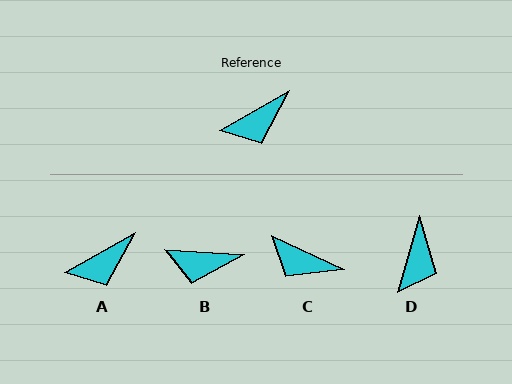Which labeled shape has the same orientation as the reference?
A.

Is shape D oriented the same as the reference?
No, it is off by about 45 degrees.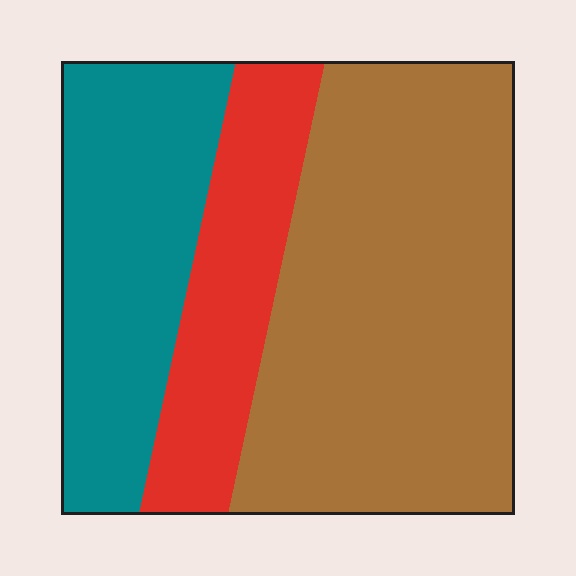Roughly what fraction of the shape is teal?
Teal covers 28% of the shape.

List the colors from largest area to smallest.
From largest to smallest: brown, teal, red.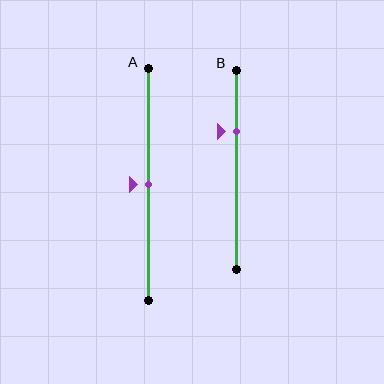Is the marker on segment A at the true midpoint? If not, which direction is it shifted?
Yes, the marker on segment A is at the true midpoint.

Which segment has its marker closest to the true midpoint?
Segment A has its marker closest to the true midpoint.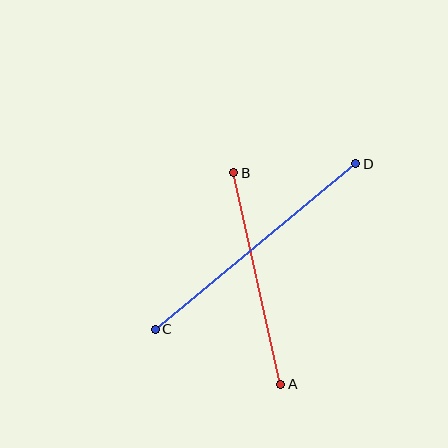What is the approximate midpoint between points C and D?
The midpoint is at approximately (255, 247) pixels.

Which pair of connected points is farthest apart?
Points C and D are farthest apart.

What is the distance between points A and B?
The distance is approximately 216 pixels.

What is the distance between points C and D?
The distance is approximately 260 pixels.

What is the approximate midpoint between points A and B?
The midpoint is at approximately (257, 279) pixels.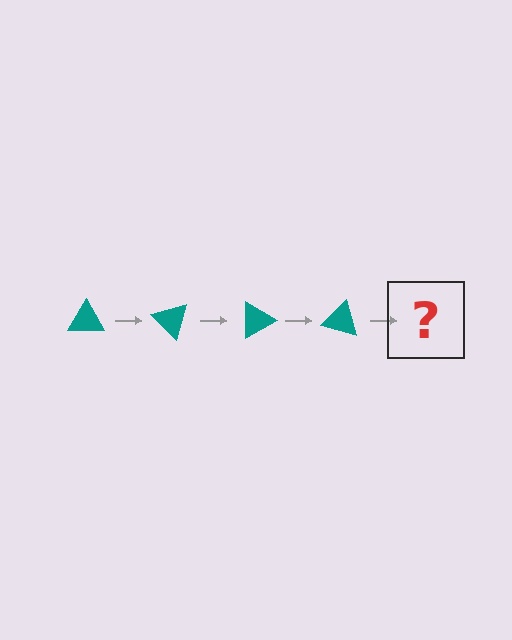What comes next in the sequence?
The next element should be a teal triangle rotated 180 degrees.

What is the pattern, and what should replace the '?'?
The pattern is that the triangle rotates 45 degrees each step. The '?' should be a teal triangle rotated 180 degrees.